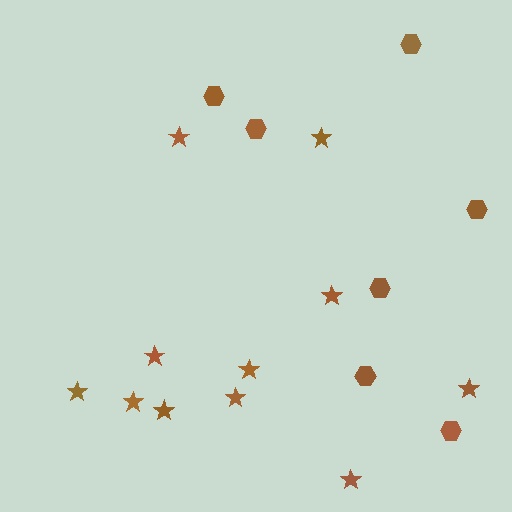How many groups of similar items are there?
There are 2 groups: one group of hexagons (7) and one group of stars (11).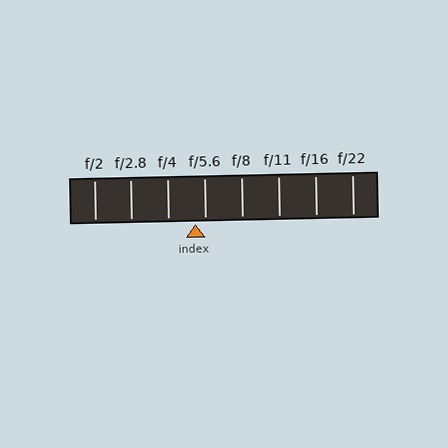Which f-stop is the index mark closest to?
The index mark is closest to f/5.6.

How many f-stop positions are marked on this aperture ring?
There are 8 f-stop positions marked.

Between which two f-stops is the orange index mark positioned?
The index mark is between f/4 and f/5.6.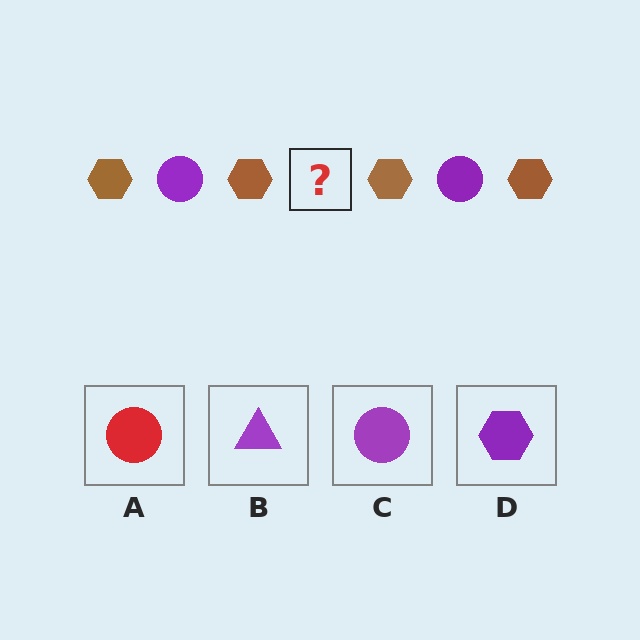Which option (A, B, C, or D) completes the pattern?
C.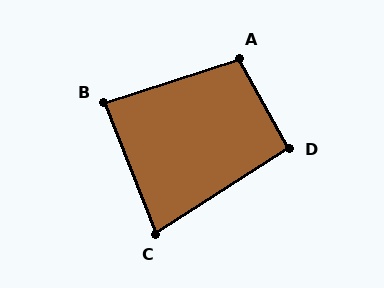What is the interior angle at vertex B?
Approximately 86 degrees (approximately right).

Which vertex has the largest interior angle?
A, at approximately 101 degrees.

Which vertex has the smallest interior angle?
C, at approximately 79 degrees.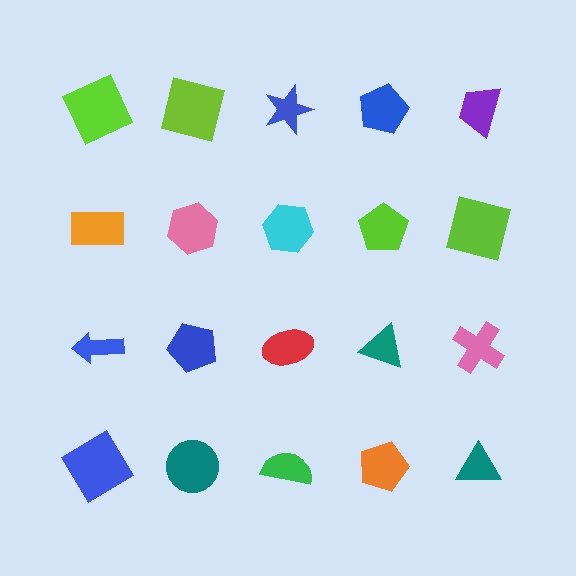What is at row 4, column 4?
An orange pentagon.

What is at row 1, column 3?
A blue star.